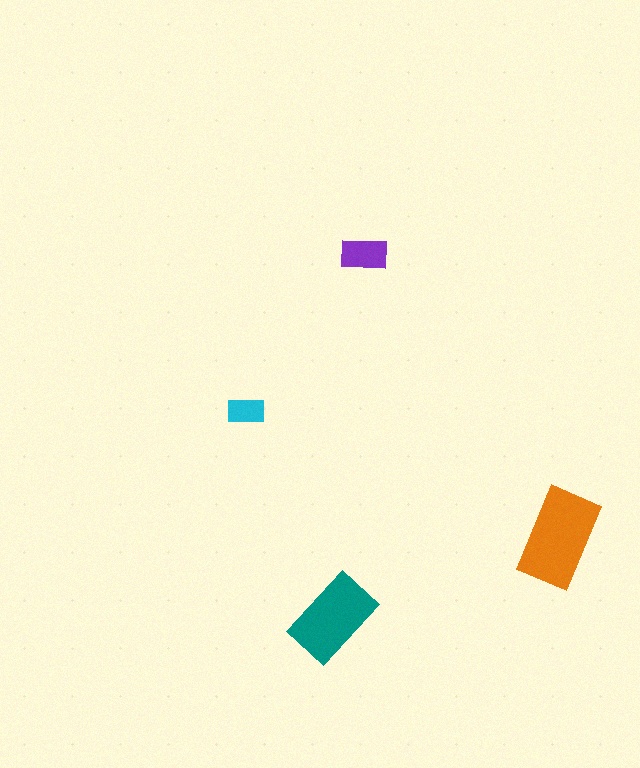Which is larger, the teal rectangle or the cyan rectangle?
The teal one.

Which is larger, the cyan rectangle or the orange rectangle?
The orange one.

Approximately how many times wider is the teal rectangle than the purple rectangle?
About 2 times wider.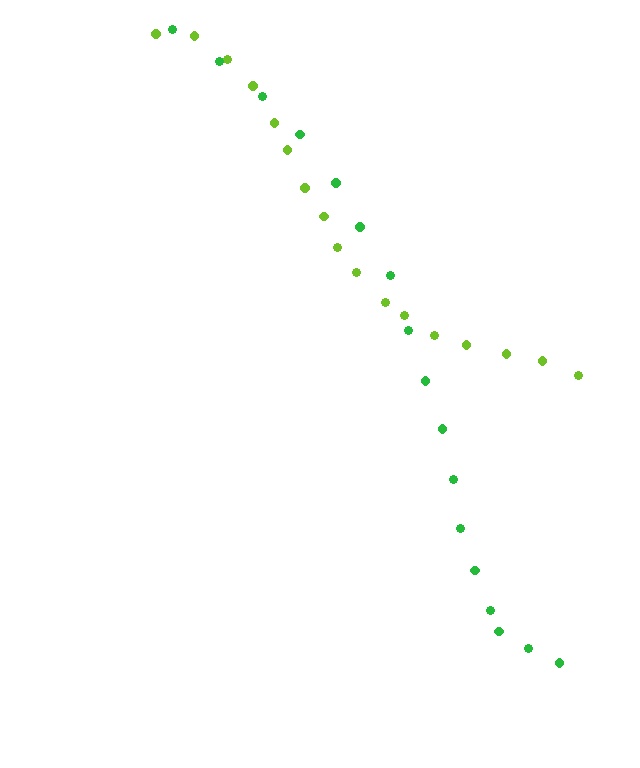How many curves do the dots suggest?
There are 2 distinct paths.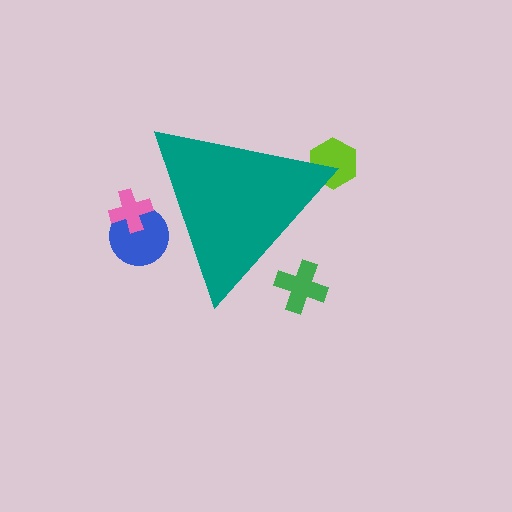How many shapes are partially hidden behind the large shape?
4 shapes are partially hidden.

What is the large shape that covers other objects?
A teal triangle.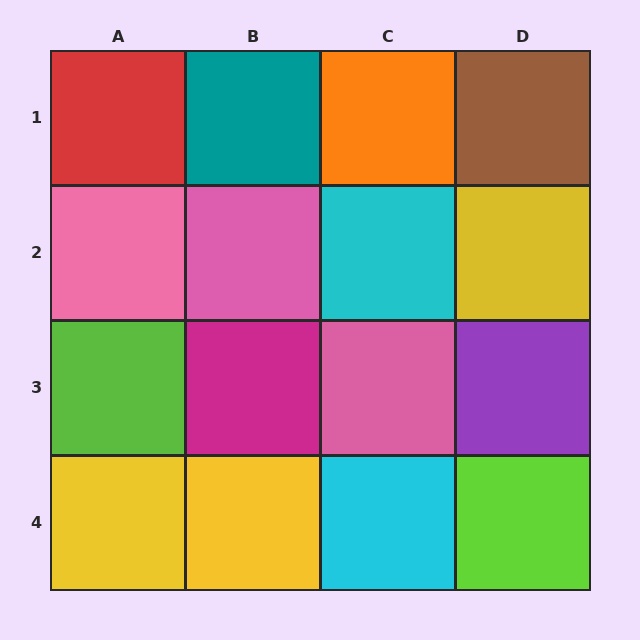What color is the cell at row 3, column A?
Lime.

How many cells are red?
1 cell is red.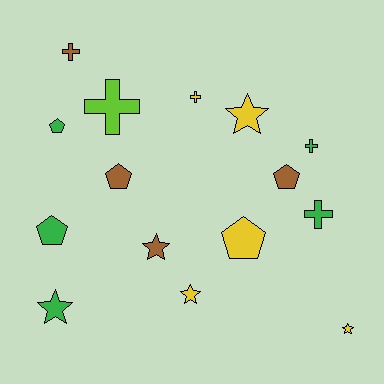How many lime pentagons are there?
There are no lime pentagons.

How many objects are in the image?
There are 15 objects.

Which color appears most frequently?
Yellow, with 5 objects.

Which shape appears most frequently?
Star, with 5 objects.